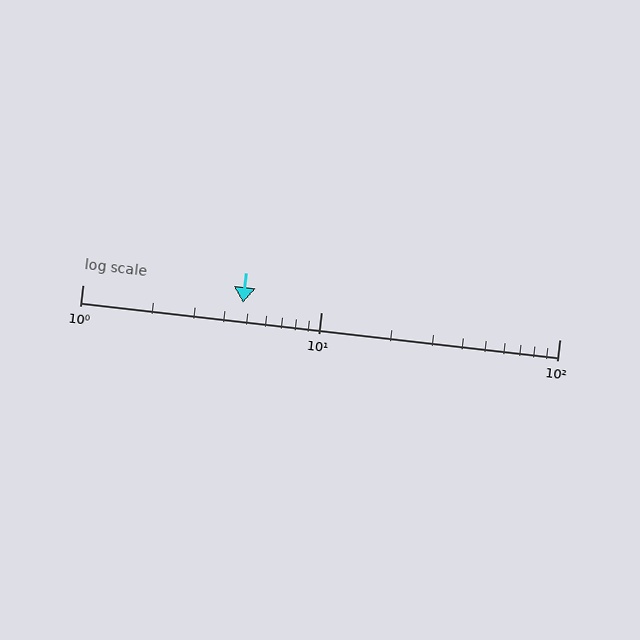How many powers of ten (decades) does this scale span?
The scale spans 2 decades, from 1 to 100.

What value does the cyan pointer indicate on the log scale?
The pointer indicates approximately 4.7.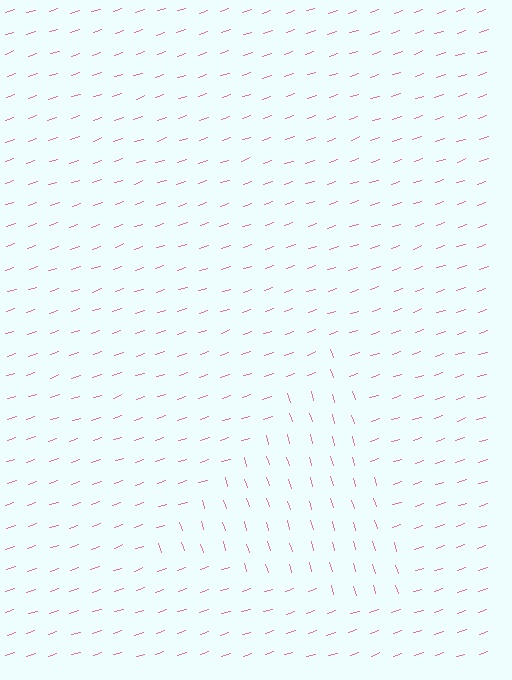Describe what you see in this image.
The image is filled with small pink line segments. A triangle region in the image has lines oriented differently from the surrounding lines, creating a visible texture boundary.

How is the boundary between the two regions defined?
The boundary is defined purely by a change in line orientation (approximately 88 degrees difference). All lines are the same color and thickness.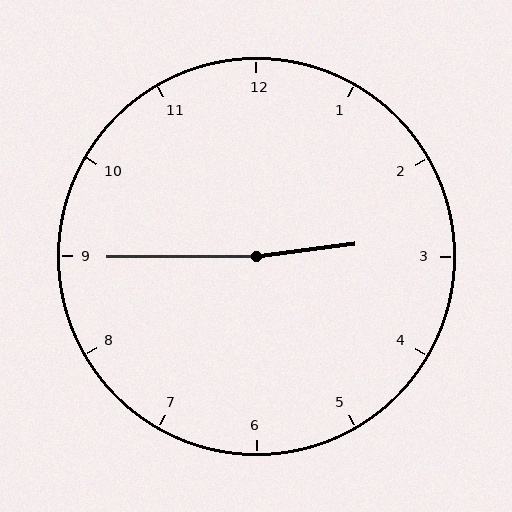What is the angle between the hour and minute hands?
Approximately 172 degrees.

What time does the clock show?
2:45.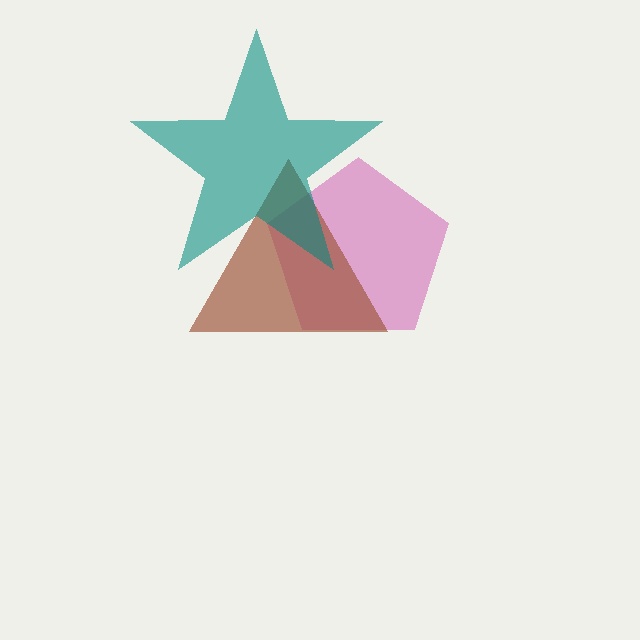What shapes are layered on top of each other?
The layered shapes are: a magenta pentagon, a brown triangle, a teal star.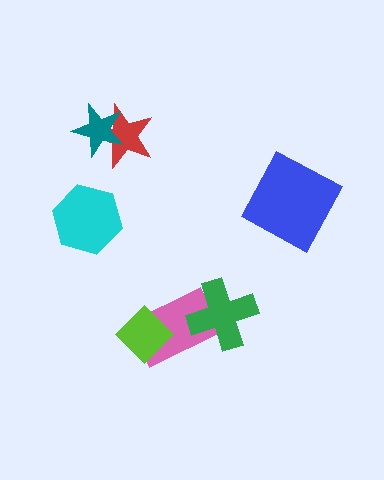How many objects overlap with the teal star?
1 object overlaps with the teal star.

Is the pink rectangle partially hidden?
Yes, it is partially covered by another shape.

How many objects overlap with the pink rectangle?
2 objects overlap with the pink rectangle.